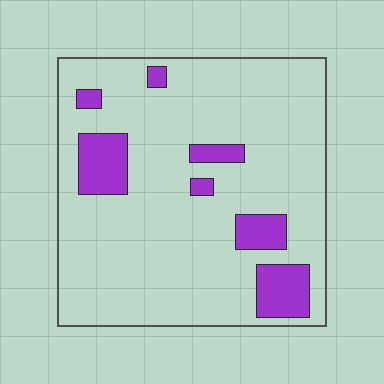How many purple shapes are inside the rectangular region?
7.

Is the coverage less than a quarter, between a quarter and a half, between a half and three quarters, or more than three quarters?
Less than a quarter.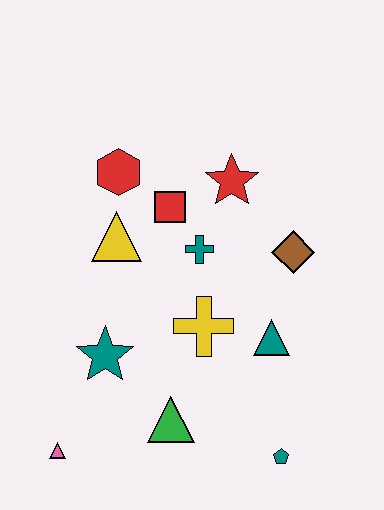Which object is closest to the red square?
The teal cross is closest to the red square.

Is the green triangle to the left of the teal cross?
Yes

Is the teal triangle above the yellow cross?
No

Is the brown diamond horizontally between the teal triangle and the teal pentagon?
No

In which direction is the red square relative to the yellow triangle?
The red square is to the right of the yellow triangle.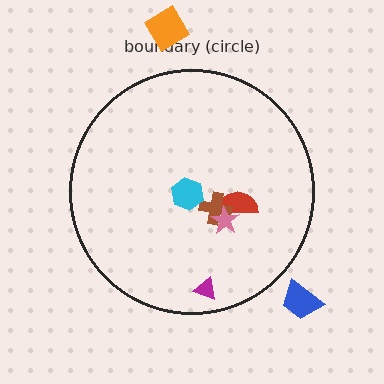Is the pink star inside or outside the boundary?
Inside.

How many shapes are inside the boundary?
5 inside, 2 outside.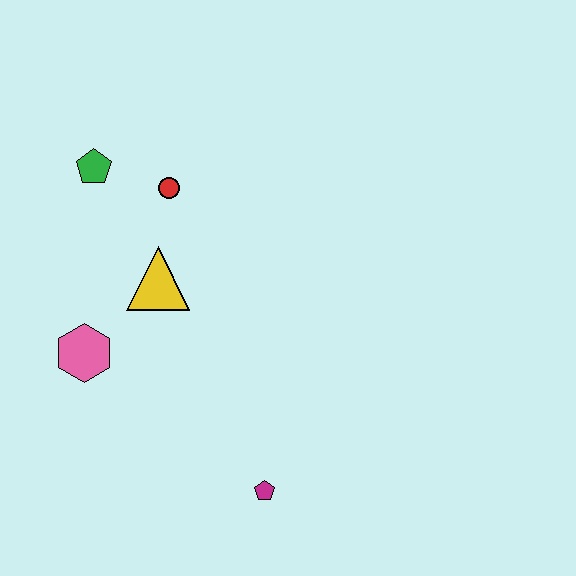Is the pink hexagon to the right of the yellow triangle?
No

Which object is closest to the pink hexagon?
The yellow triangle is closest to the pink hexagon.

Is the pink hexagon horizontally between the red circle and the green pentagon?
No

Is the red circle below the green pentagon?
Yes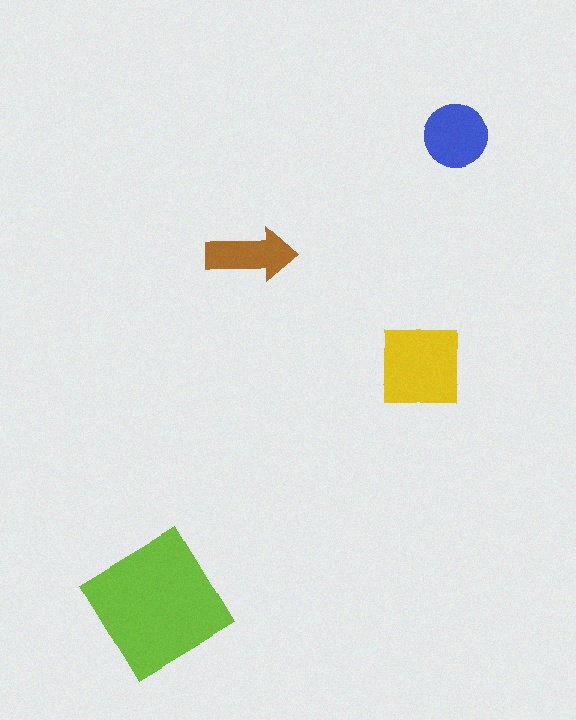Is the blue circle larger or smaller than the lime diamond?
Smaller.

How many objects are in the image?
There are 4 objects in the image.